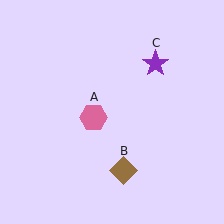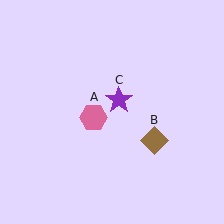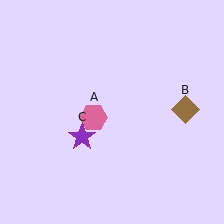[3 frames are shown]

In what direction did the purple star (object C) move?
The purple star (object C) moved down and to the left.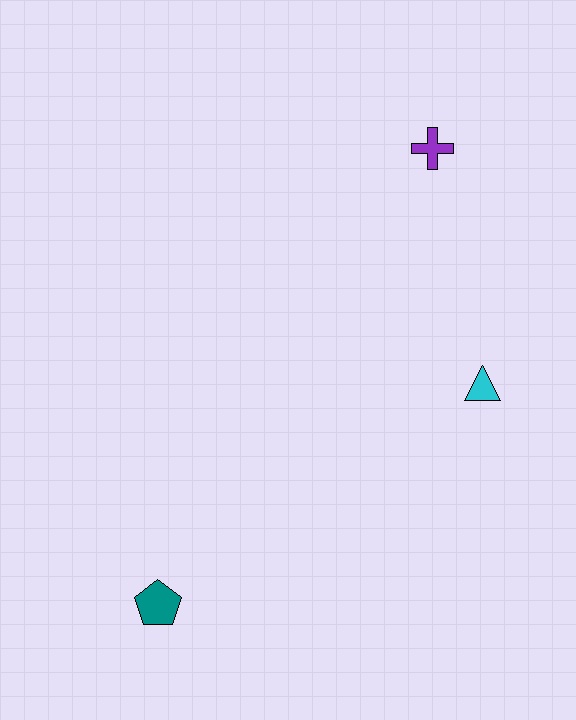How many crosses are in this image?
There is 1 cross.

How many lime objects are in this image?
There are no lime objects.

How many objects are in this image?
There are 3 objects.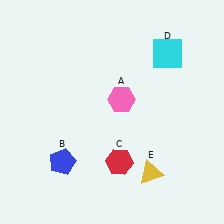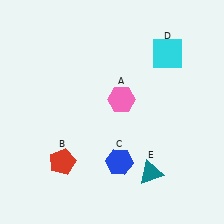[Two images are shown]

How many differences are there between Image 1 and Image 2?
There are 3 differences between the two images.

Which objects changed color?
B changed from blue to red. C changed from red to blue. E changed from yellow to teal.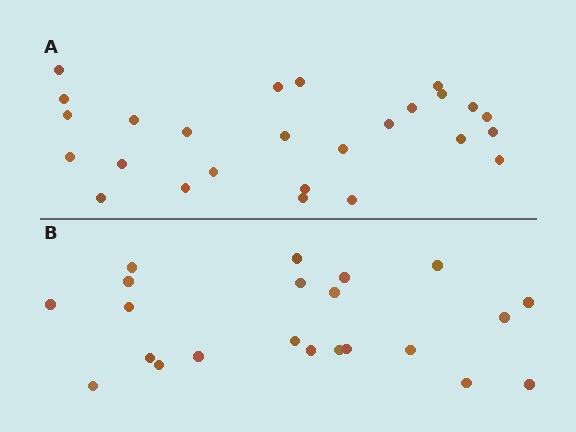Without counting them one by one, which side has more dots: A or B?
Region A (the top region) has more dots.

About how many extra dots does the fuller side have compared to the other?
Region A has about 4 more dots than region B.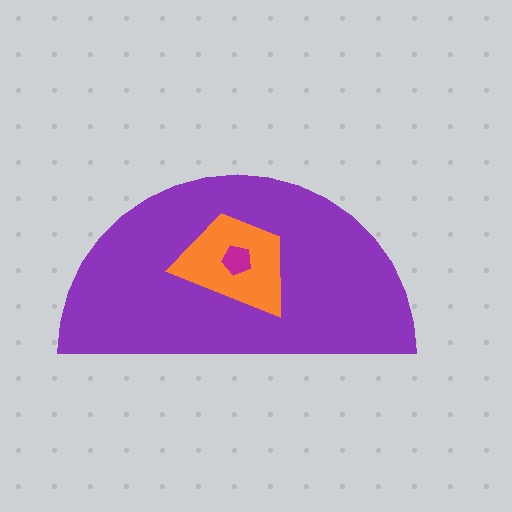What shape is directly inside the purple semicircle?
The orange trapezoid.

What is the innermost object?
The magenta pentagon.